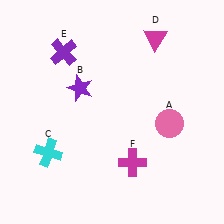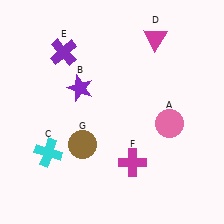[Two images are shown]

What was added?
A brown circle (G) was added in Image 2.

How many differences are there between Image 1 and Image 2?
There is 1 difference between the two images.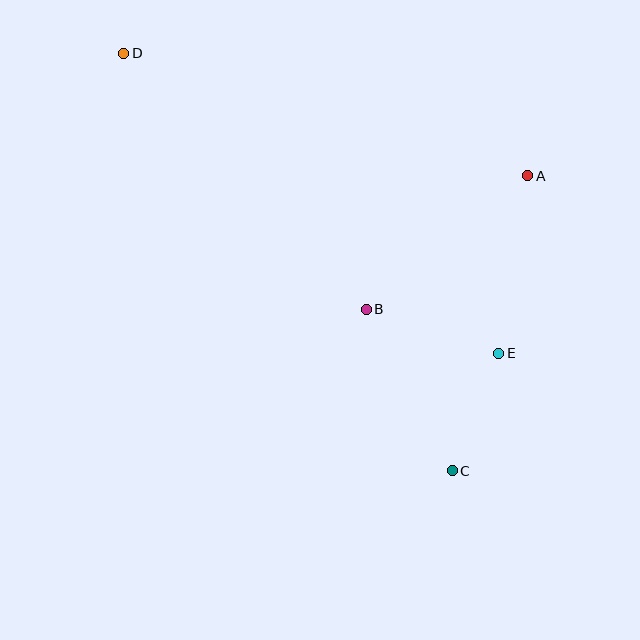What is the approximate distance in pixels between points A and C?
The distance between A and C is approximately 304 pixels.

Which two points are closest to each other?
Points C and E are closest to each other.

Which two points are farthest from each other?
Points C and D are farthest from each other.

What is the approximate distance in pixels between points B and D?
The distance between B and D is approximately 353 pixels.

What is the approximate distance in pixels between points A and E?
The distance between A and E is approximately 179 pixels.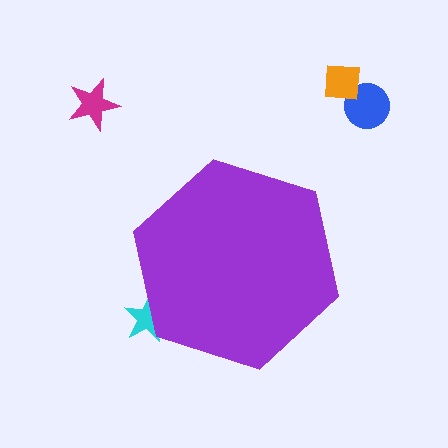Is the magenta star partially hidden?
No, the magenta star is fully visible.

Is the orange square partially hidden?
No, the orange square is fully visible.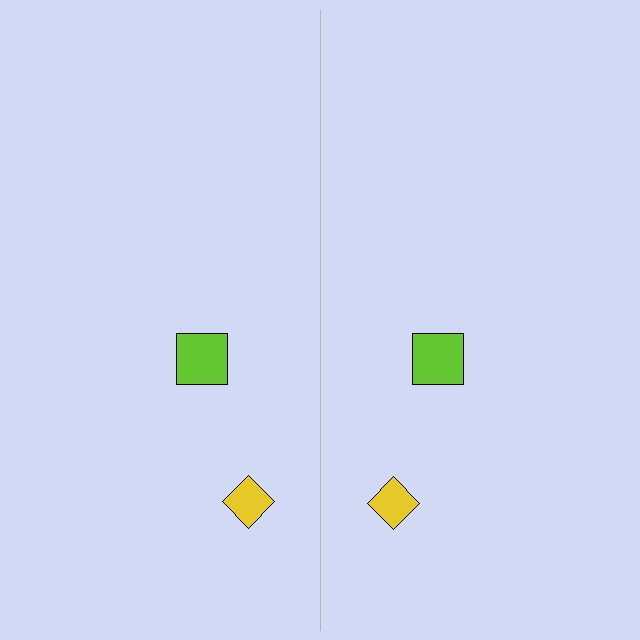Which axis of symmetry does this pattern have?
The pattern has a vertical axis of symmetry running through the center of the image.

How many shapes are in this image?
There are 4 shapes in this image.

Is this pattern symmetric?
Yes, this pattern has bilateral (reflection) symmetry.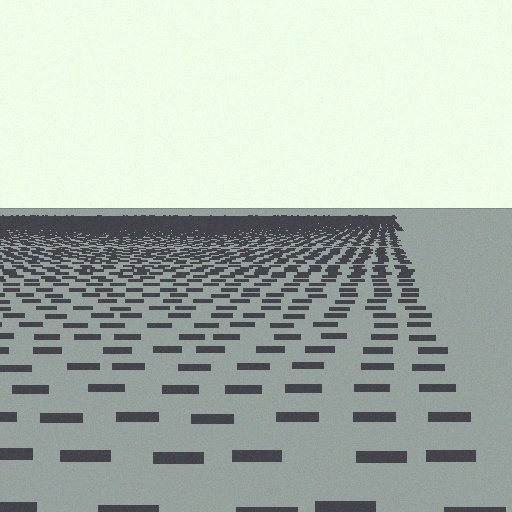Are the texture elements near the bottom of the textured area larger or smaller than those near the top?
Larger. Near the bottom, elements are closer to the viewer and appear at a bigger on-screen size.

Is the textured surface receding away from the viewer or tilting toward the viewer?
The surface is receding away from the viewer. Texture elements get smaller and denser toward the top.